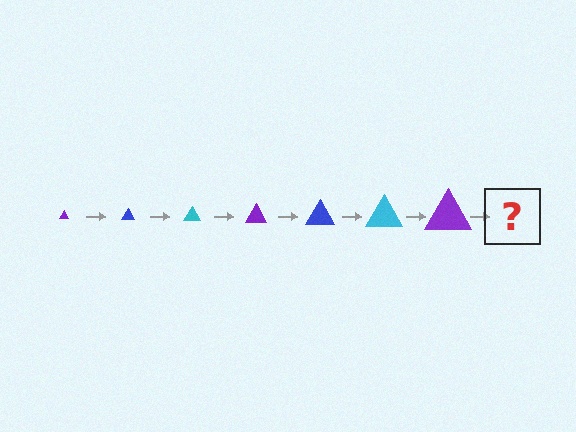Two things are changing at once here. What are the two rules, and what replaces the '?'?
The two rules are that the triangle grows larger each step and the color cycles through purple, blue, and cyan. The '?' should be a blue triangle, larger than the previous one.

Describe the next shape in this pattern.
It should be a blue triangle, larger than the previous one.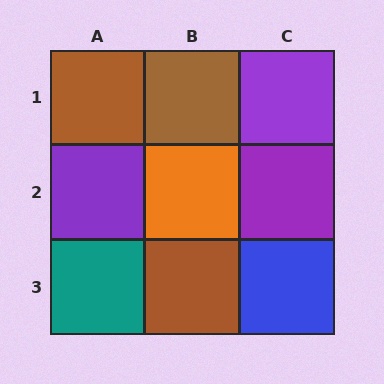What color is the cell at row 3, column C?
Blue.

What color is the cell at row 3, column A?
Teal.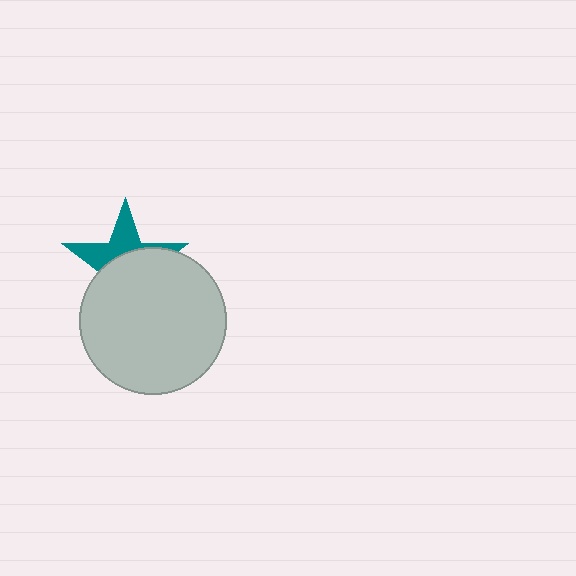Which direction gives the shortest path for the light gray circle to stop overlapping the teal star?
Moving down gives the shortest separation.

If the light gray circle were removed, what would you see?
You would see the complete teal star.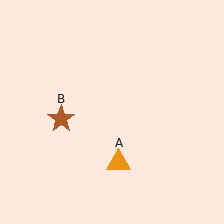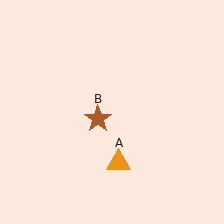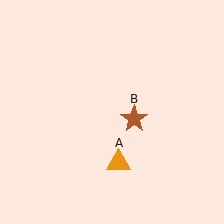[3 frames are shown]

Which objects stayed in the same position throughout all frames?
Orange triangle (object A) remained stationary.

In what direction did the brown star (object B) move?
The brown star (object B) moved right.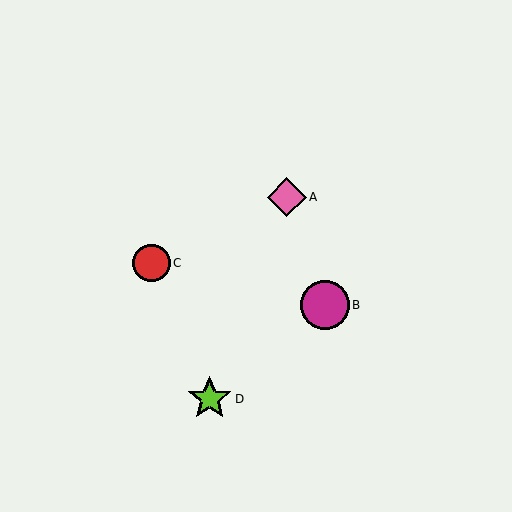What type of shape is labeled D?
Shape D is a lime star.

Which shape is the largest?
The magenta circle (labeled B) is the largest.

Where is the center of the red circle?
The center of the red circle is at (151, 263).